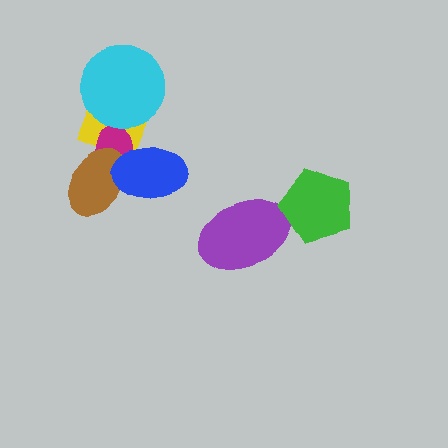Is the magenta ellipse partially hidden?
Yes, it is partially covered by another shape.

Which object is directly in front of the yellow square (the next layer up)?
The magenta ellipse is directly in front of the yellow square.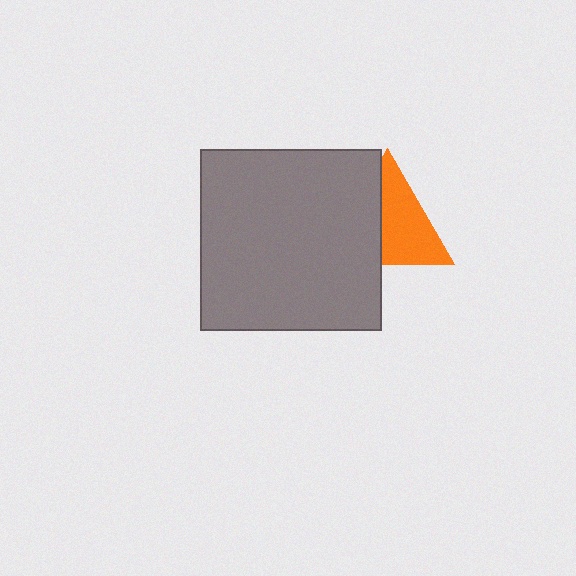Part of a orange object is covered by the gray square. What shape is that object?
It is a triangle.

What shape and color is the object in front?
The object in front is a gray square.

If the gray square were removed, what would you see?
You would see the complete orange triangle.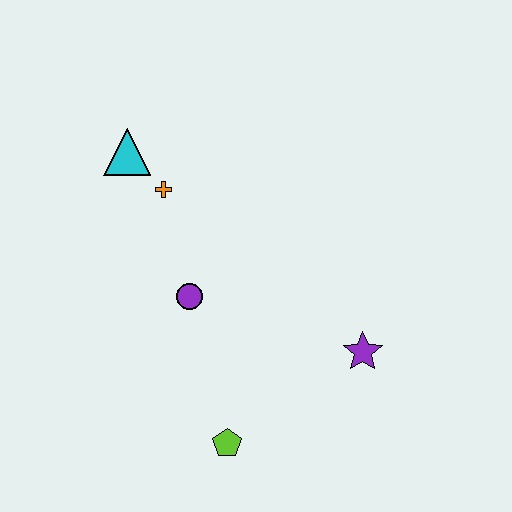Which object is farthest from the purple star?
The cyan triangle is farthest from the purple star.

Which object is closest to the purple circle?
The orange cross is closest to the purple circle.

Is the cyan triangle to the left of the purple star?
Yes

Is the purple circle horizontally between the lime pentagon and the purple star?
No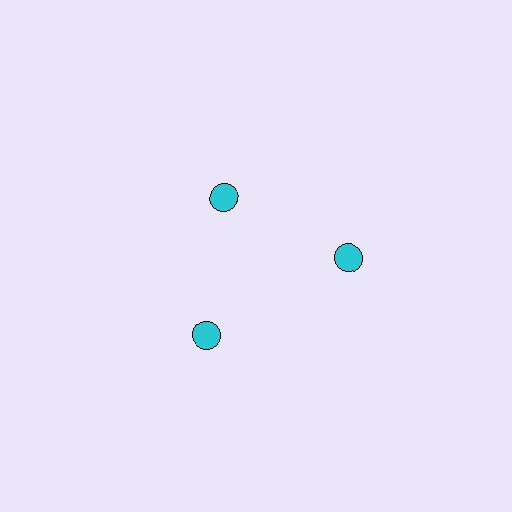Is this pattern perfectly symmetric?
No. The 3 cyan circles are arranged in a ring, but one element near the 11 o'clock position is pulled inward toward the center, breaking the 3-fold rotational symmetry.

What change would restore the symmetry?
The symmetry would be restored by moving it outward, back onto the ring so that all 3 circles sit at equal angles and equal distance from the center.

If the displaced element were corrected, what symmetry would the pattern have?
It would have 3-fold rotational symmetry — the pattern would map onto itself every 120 degrees.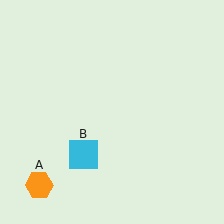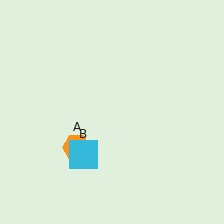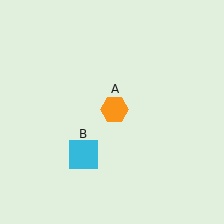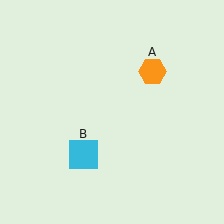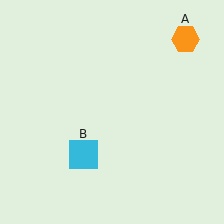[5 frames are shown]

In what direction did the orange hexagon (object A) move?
The orange hexagon (object A) moved up and to the right.